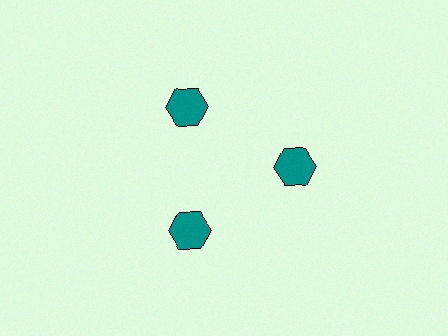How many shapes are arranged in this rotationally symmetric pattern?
There are 3 shapes, arranged in 3 groups of 1.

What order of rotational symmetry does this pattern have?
This pattern has 3-fold rotational symmetry.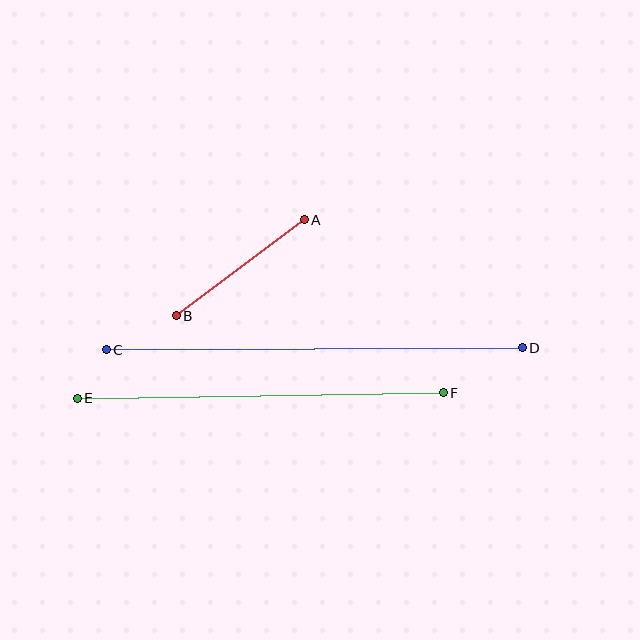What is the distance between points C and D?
The distance is approximately 416 pixels.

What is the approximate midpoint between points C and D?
The midpoint is at approximately (314, 349) pixels.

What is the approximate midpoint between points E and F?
The midpoint is at approximately (260, 396) pixels.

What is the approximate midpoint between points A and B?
The midpoint is at approximately (240, 268) pixels.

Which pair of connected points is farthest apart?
Points C and D are farthest apart.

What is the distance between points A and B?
The distance is approximately 160 pixels.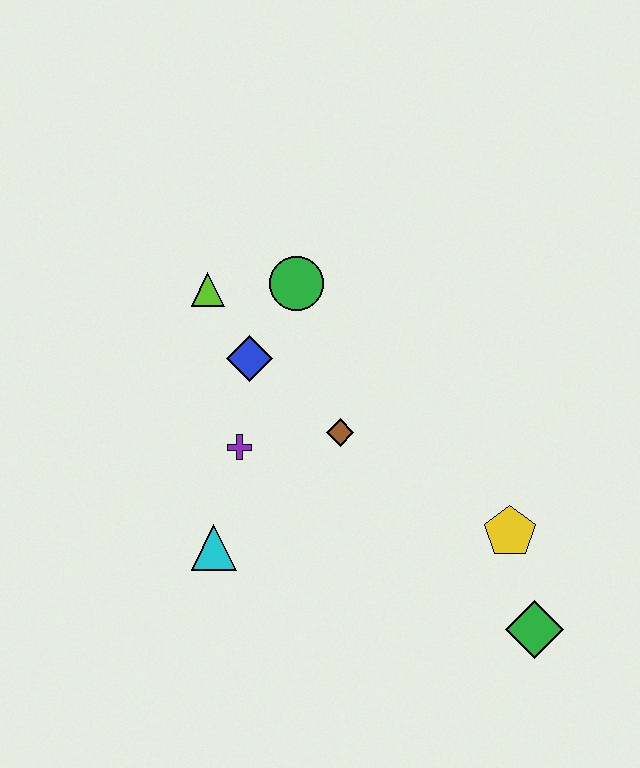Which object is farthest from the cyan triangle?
The green diamond is farthest from the cyan triangle.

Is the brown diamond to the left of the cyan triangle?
No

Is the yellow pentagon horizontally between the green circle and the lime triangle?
No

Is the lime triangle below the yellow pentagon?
No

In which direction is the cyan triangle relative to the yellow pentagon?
The cyan triangle is to the left of the yellow pentagon.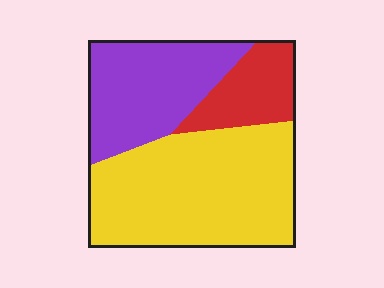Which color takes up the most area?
Yellow, at roughly 55%.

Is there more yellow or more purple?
Yellow.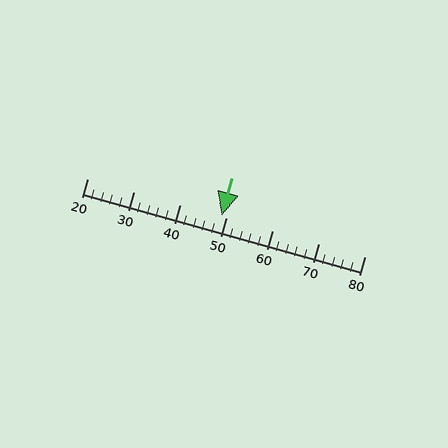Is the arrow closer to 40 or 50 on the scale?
The arrow is closer to 50.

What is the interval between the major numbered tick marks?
The major tick marks are spaced 10 units apart.